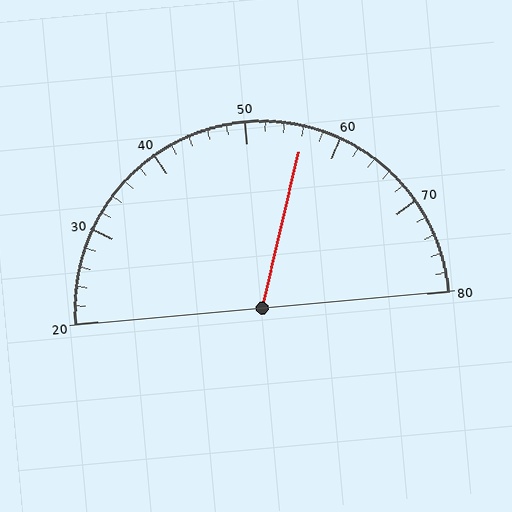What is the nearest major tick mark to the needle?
The nearest major tick mark is 60.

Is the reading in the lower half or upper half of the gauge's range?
The reading is in the upper half of the range (20 to 80).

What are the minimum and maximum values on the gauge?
The gauge ranges from 20 to 80.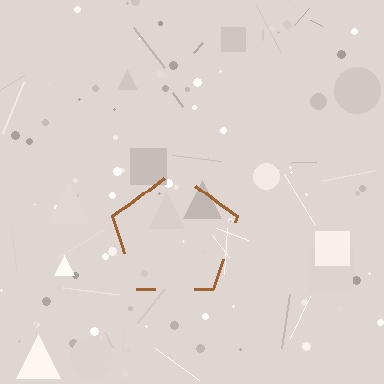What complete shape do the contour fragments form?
The contour fragments form a pentagon.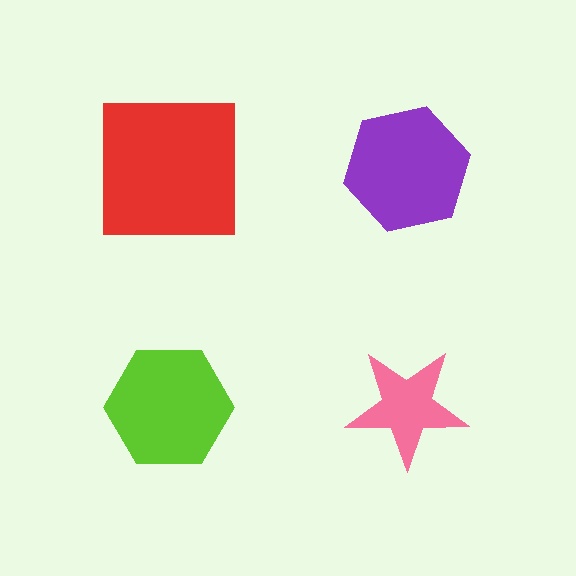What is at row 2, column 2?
A pink star.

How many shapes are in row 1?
2 shapes.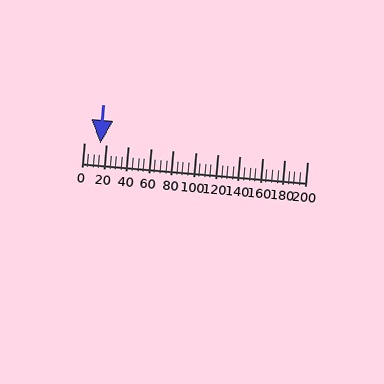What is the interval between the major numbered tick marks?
The major tick marks are spaced 20 units apart.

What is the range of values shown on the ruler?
The ruler shows values from 0 to 200.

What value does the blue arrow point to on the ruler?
The blue arrow points to approximately 15.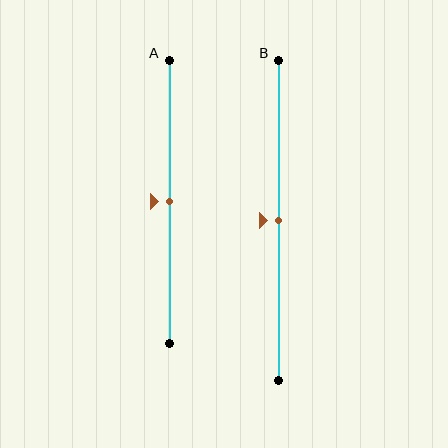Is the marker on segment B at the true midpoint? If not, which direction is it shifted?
Yes, the marker on segment B is at the true midpoint.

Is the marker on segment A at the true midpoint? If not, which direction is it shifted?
Yes, the marker on segment A is at the true midpoint.